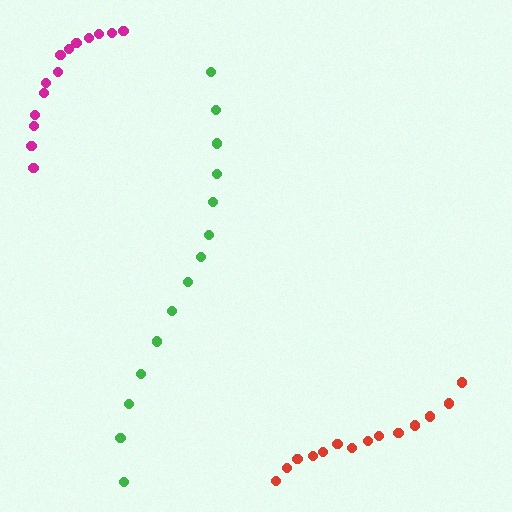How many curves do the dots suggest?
There are 3 distinct paths.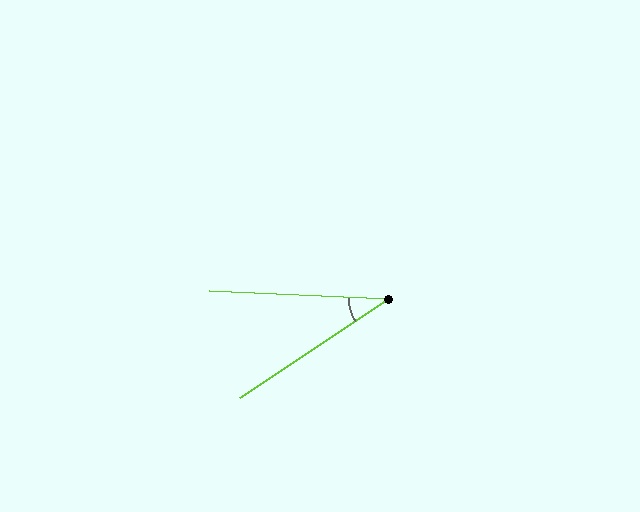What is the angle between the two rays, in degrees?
Approximately 36 degrees.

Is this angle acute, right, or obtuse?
It is acute.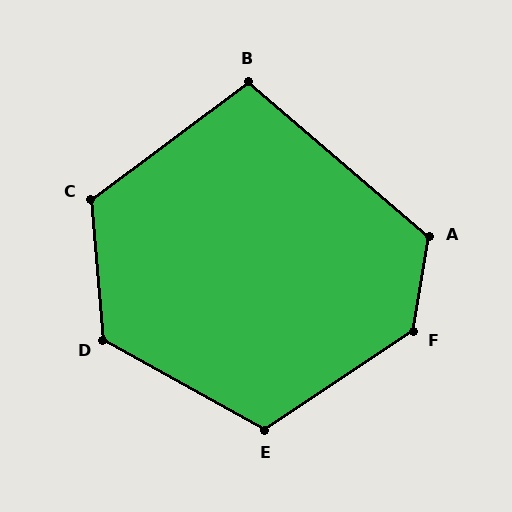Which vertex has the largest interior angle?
F, at approximately 133 degrees.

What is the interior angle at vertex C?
Approximately 122 degrees (obtuse).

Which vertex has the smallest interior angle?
B, at approximately 103 degrees.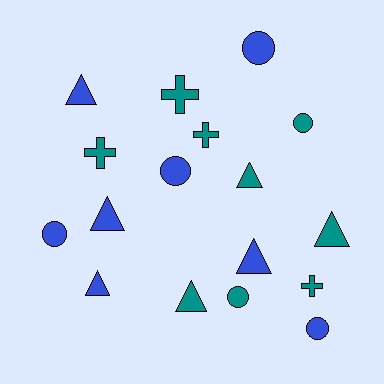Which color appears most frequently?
Teal, with 9 objects.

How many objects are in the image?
There are 17 objects.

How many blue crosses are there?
There are no blue crosses.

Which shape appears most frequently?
Triangle, with 7 objects.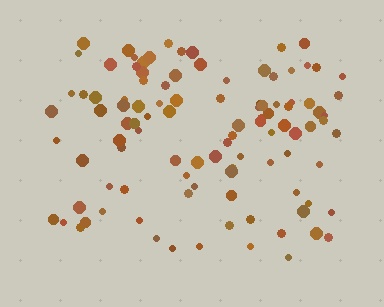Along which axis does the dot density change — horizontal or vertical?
Vertical.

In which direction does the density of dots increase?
From bottom to top, with the top side densest.